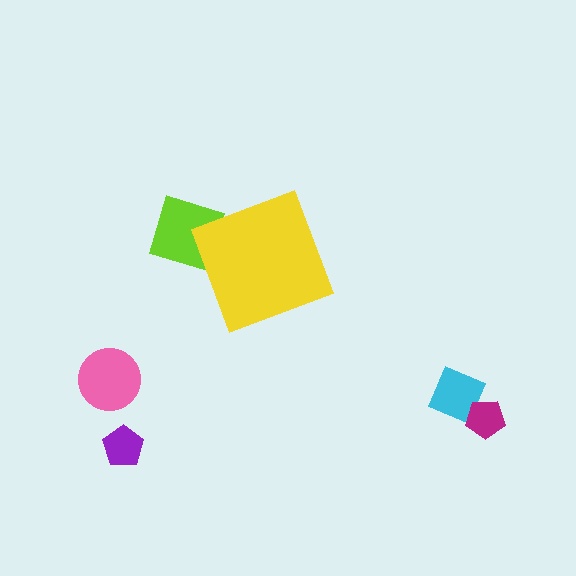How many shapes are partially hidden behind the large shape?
1 shape is partially hidden.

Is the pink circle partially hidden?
No, the pink circle is fully visible.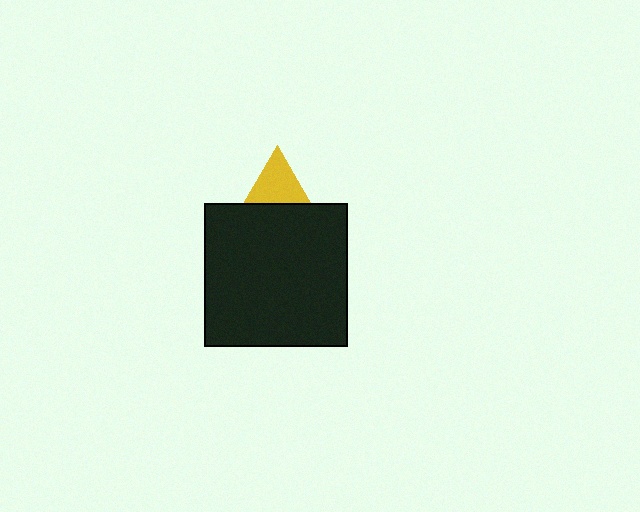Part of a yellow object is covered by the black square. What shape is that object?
It is a triangle.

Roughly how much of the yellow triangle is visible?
About half of it is visible (roughly 51%).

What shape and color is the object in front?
The object in front is a black square.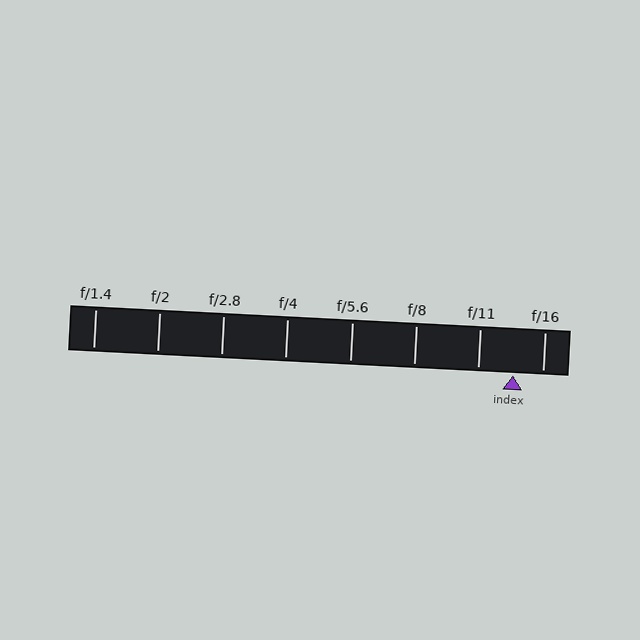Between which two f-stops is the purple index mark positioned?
The index mark is between f/11 and f/16.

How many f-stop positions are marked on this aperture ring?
There are 8 f-stop positions marked.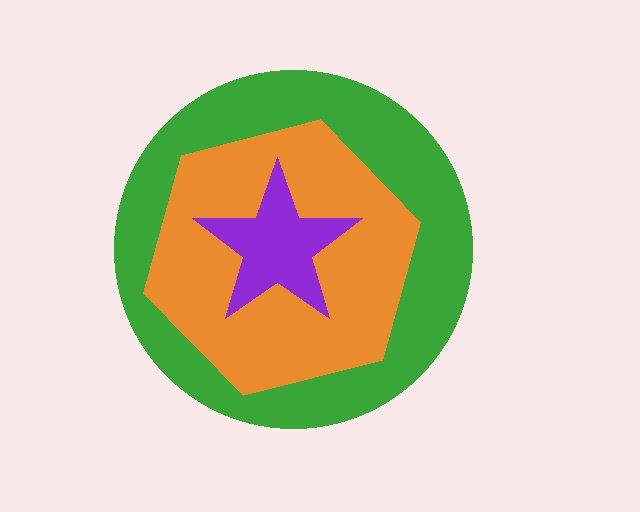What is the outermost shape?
The green circle.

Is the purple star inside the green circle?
Yes.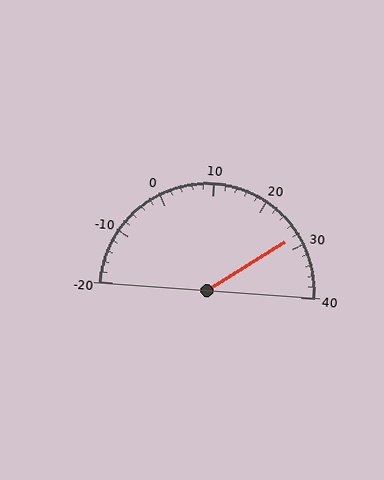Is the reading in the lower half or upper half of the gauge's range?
The reading is in the upper half of the range (-20 to 40).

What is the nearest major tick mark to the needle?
The nearest major tick mark is 30.